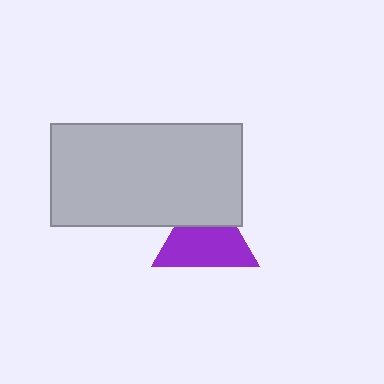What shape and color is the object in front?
The object in front is a light gray rectangle.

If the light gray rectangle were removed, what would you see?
You would see the complete purple triangle.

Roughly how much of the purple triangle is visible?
Most of it is visible (roughly 67%).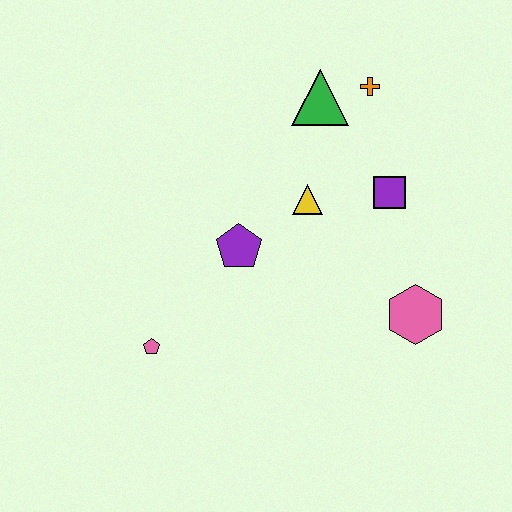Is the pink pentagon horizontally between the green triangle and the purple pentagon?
No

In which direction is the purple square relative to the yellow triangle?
The purple square is to the right of the yellow triangle.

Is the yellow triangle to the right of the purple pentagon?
Yes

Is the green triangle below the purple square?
No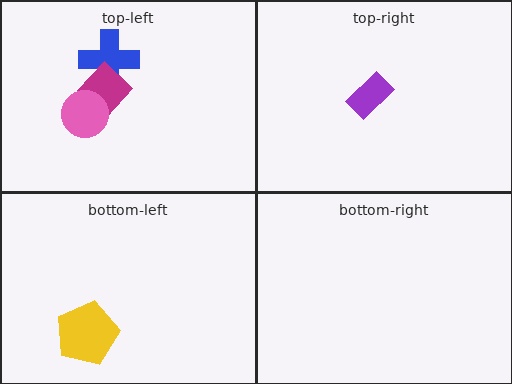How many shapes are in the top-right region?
1.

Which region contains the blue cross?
The top-left region.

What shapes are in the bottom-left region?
The yellow pentagon.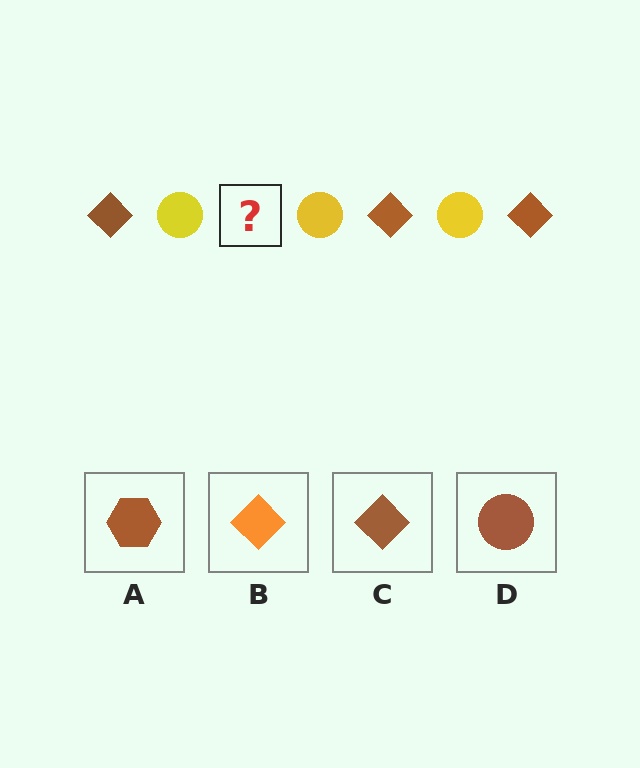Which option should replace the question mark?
Option C.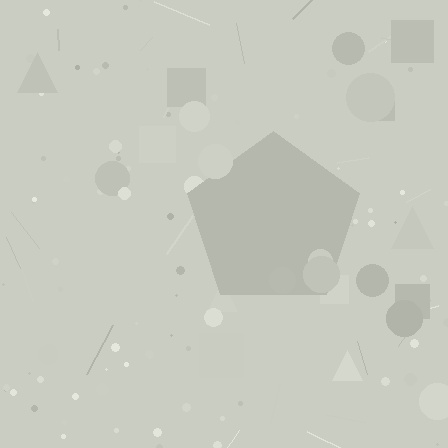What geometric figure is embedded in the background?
A pentagon is embedded in the background.